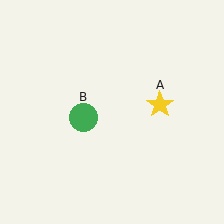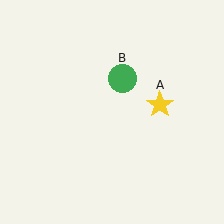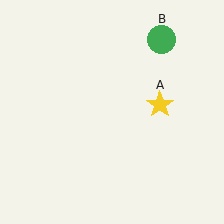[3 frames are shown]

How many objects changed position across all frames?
1 object changed position: green circle (object B).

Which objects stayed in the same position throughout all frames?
Yellow star (object A) remained stationary.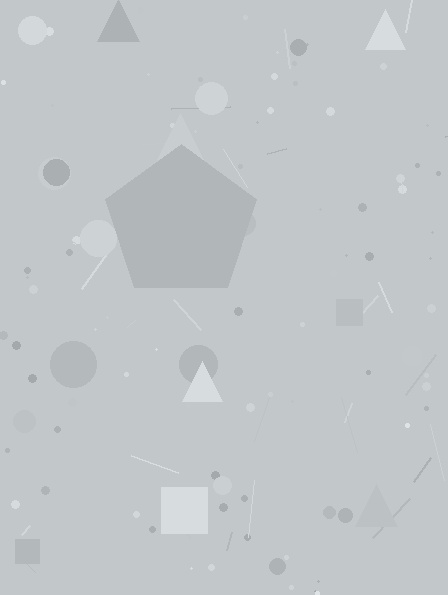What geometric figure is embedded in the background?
A pentagon is embedded in the background.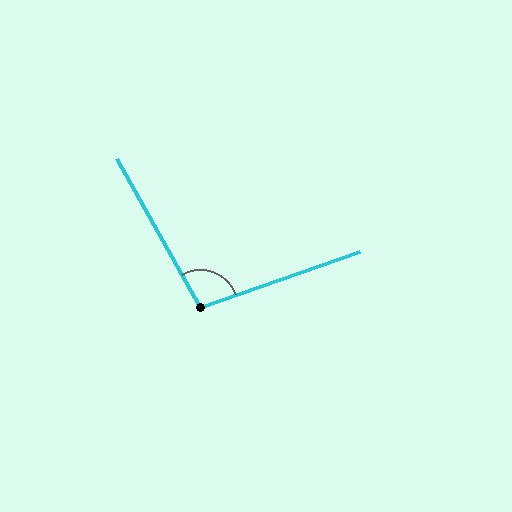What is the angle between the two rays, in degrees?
Approximately 100 degrees.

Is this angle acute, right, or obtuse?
It is obtuse.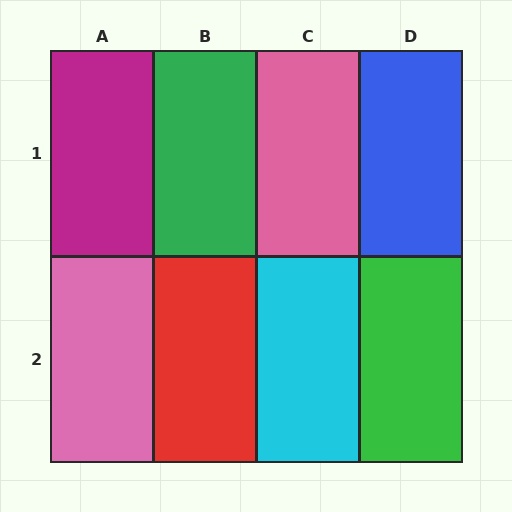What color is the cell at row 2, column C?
Cyan.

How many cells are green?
2 cells are green.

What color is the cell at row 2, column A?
Pink.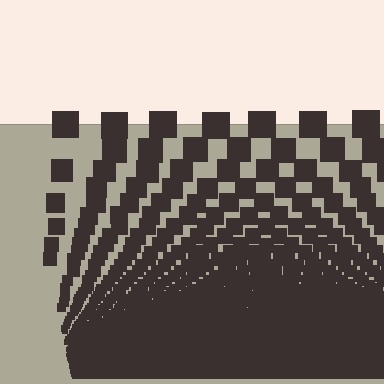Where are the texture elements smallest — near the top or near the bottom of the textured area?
Near the bottom.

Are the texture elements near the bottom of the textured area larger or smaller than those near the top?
Smaller. The gradient is inverted — elements near the bottom are smaller and denser.